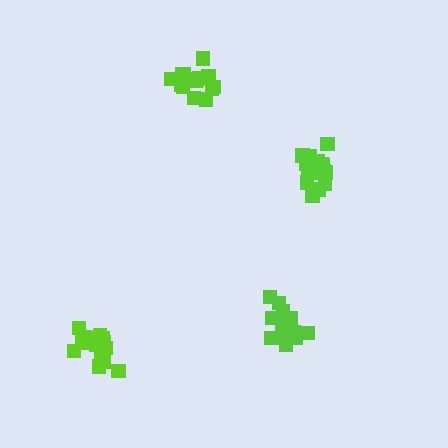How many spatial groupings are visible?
There are 4 spatial groupings.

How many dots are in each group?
Group 1: 16 dots, Group 2: 16 dots, Group 3: 15 dots, Group 4: 20 dots (67 total).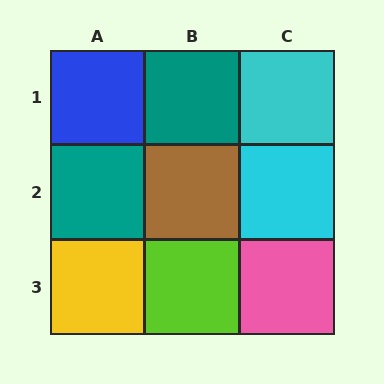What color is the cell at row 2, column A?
Teal.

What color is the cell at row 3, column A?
Yellow.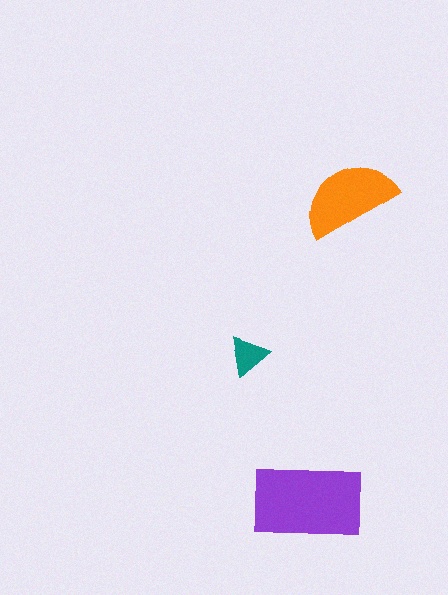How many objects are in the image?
There are 3 objects in the image.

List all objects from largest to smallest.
The purple rectangle, the orange semicircle, the teal triangle.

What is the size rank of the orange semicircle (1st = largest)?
2nd.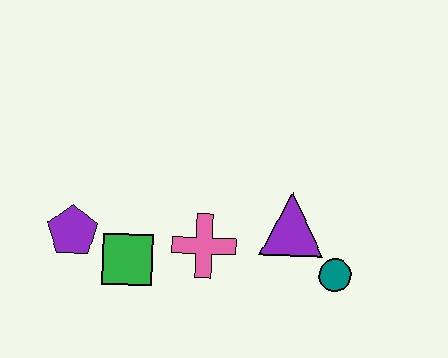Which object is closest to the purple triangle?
The teal circle is closest to the purple triangle.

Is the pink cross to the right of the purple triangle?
No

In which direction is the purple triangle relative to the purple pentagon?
The purple triangle is to the right of the purple pentagon.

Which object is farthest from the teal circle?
The purple pentagon is farthest from the teal circle.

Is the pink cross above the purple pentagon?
No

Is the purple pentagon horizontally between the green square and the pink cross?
No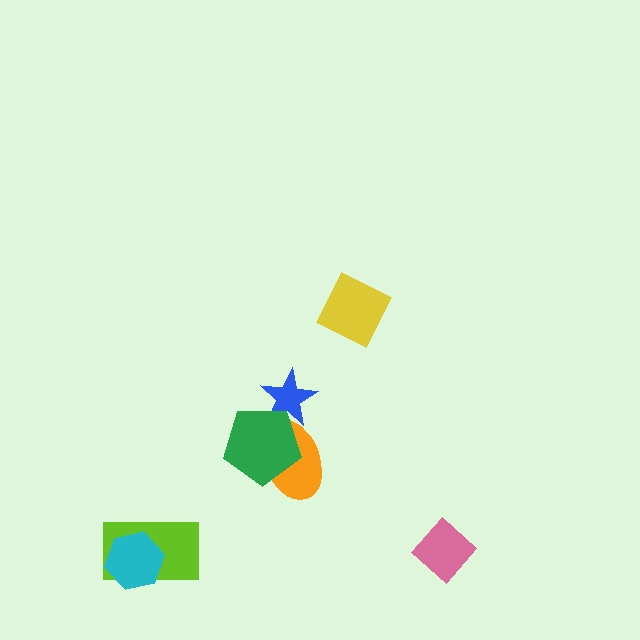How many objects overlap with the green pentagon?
2 objects overlap with the green pentagon.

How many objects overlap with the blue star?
2 objects overlap with the blue star.